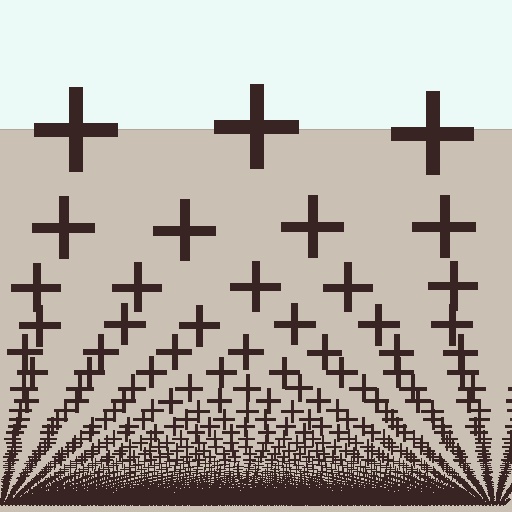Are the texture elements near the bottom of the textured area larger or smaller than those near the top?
Smaller. The gradient is inverted — elements near the bottom are smaller and denser.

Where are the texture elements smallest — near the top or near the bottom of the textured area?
Near the bottom.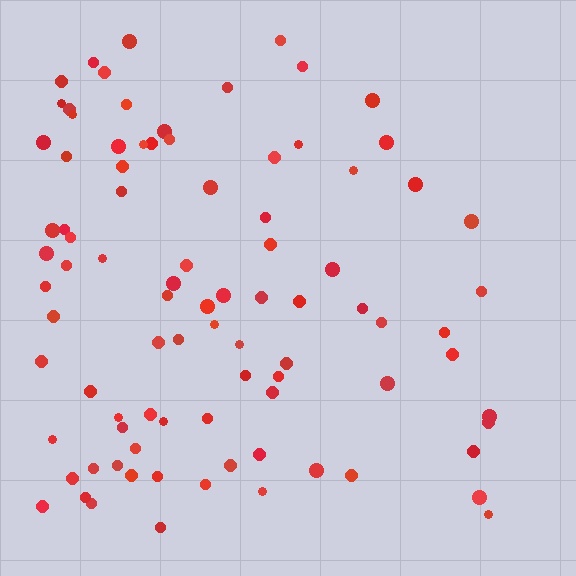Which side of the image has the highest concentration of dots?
The left.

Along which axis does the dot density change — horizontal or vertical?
Horizontal.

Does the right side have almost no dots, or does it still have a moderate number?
Still a moderate number, just noticeably fewer than the left.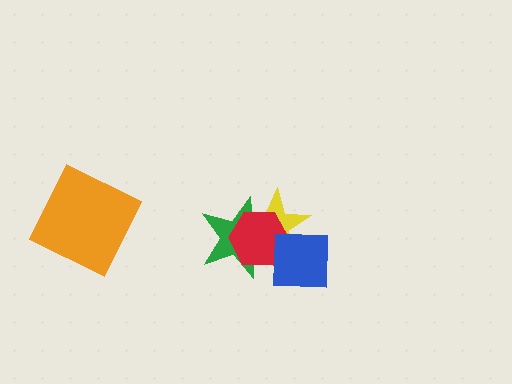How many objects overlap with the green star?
3 objects overlap with the green star.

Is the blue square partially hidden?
No, no other shape covers it.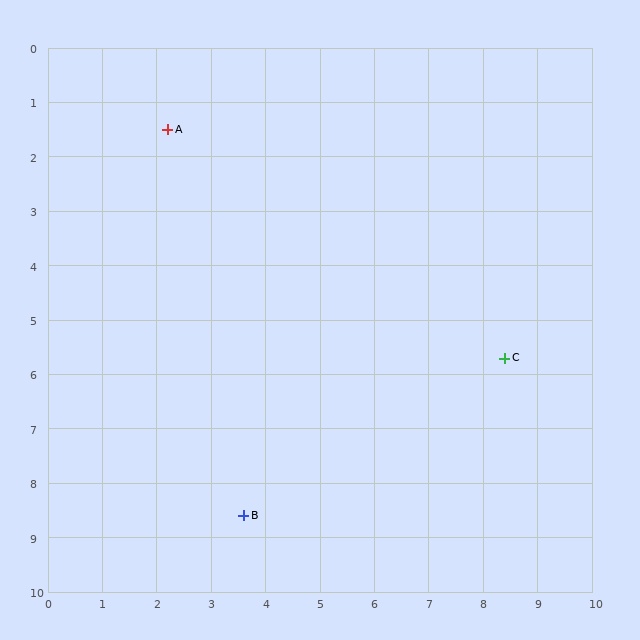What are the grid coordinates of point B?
Point B is at approximately (3.6, 8.6).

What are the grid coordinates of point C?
Point C is at approximately (8.4, 5.7).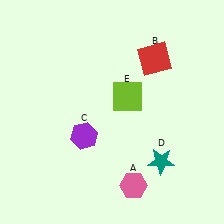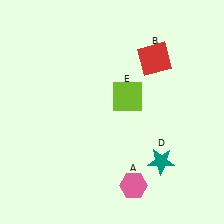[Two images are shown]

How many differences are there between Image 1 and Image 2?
There is 1 difference between the two images.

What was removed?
The purple hexagon (C) was removed in Image 2.